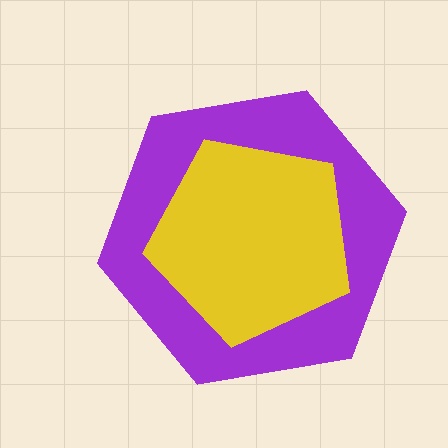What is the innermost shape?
The yellow pentagon.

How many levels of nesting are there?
2.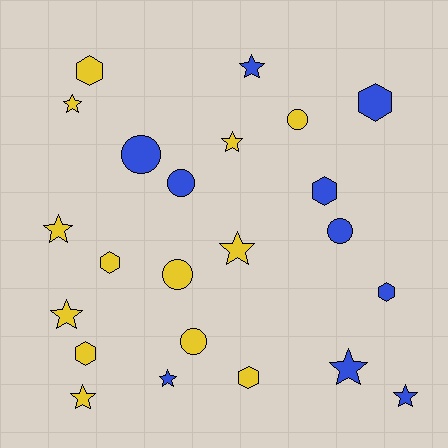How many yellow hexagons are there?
There are 4 yellow hexagons.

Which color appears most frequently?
Yellow, with 13 objects.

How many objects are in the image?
There are 23 objects.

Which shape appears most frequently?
Star, with 10 objects.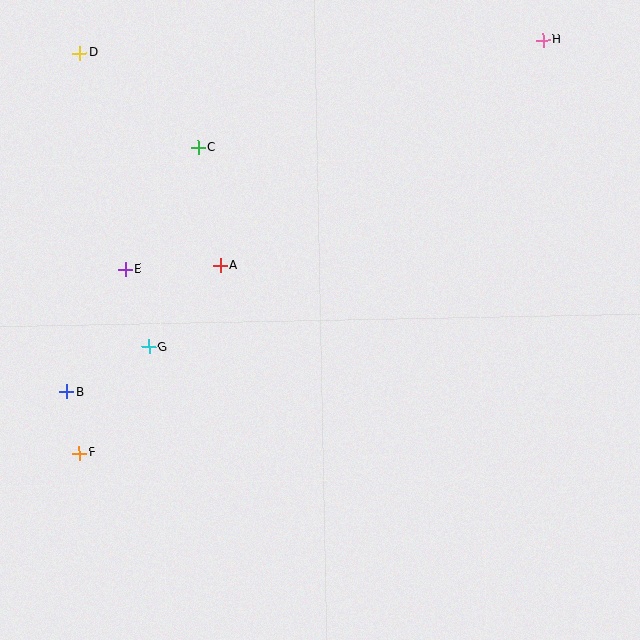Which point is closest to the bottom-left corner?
Point F is closest to the bottom-left corner.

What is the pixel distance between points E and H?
The distance between E and H is 476 pixels.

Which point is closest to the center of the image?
Point A at (220, 265) is closest to the center.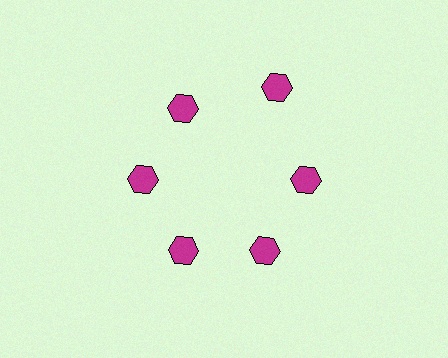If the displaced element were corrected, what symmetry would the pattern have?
It would have 6-fold rotational symmetry — the pattern would map onto itself every 60 degrees.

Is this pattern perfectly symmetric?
No. The 6 magenta hexagons are arranged in a ring, but one element near the 1 o'clock position is pushed outward from the center, breaking the 6-fold rotational symmetry.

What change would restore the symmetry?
The symmetry would be restored by moving it inward, back onto the ring so that all 6 hexagons sit at equal angles and equal distance from the center.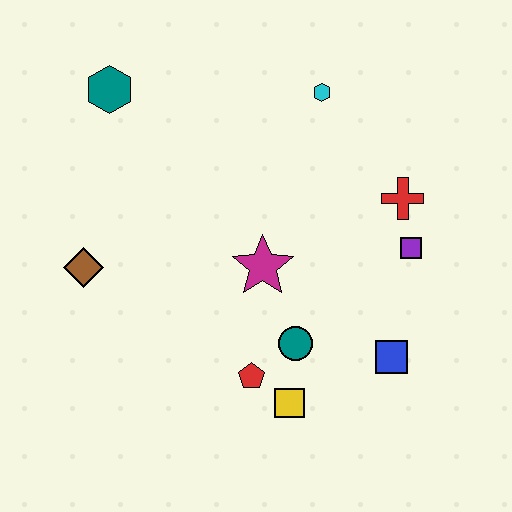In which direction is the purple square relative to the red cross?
The purple square is below the red cross.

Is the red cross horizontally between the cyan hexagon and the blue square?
No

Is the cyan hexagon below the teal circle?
No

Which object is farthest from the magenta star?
The teal hexagon is farthest from the magenta star.